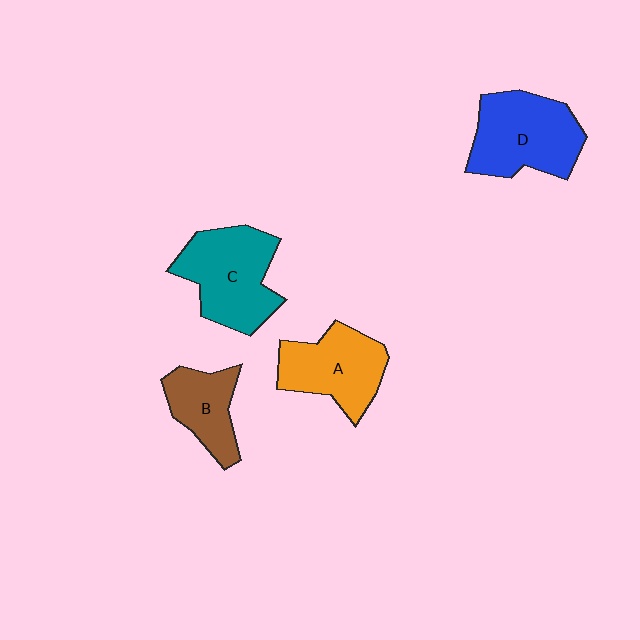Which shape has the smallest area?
Shape B (brown).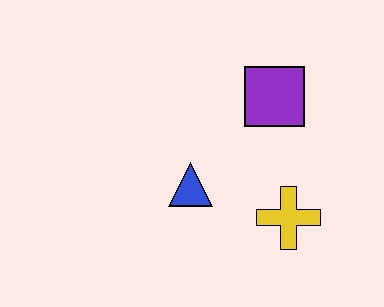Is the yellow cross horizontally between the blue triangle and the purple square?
No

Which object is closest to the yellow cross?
The blue triangle is closest to the yellow cross.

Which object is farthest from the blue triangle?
The purple square is farthest from the blue triangle.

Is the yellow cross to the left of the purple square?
No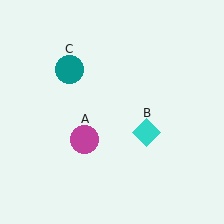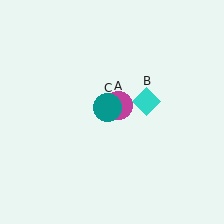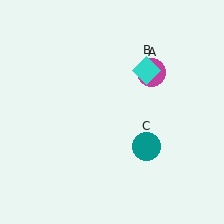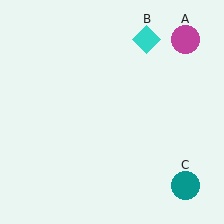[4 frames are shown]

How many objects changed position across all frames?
3 objects changed position: magenta circle (object A), cyan diamond (object B), teal circle (object C).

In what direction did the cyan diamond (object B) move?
The cyan diamond (object B) moved up.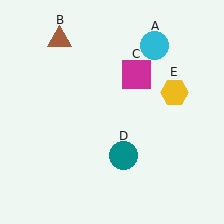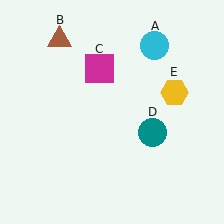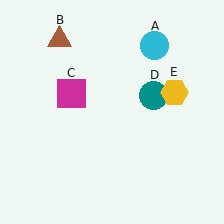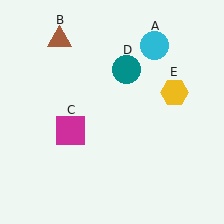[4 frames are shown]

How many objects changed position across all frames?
2 objects changed position: magenta square (object C), teal circle (object D).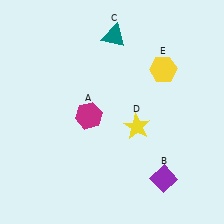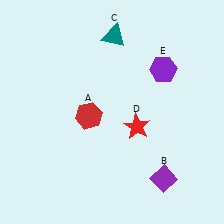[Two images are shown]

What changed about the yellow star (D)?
In Image 1, D is yellow. In Image 2, it changed to red.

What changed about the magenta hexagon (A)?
In Image 1, A is magenta. In Image 2, it changed to red.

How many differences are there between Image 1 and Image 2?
There are 3 differences between the two images.